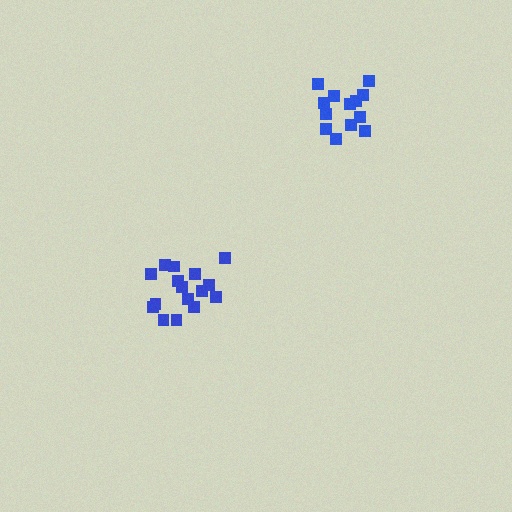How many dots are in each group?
Group 1: 16 dots, Group 2: 13 dots (29 total).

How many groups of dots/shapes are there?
There are 2 groups.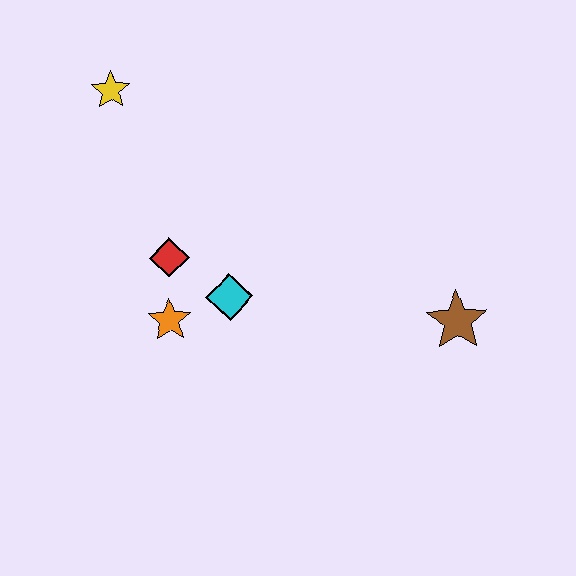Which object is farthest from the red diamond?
The brown star is farthest from the red diamond.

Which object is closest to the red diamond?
The orange star is closest to the red diamond.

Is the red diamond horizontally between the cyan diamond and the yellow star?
Yes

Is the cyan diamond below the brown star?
No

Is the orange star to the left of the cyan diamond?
Yes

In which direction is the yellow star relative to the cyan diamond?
The yellow star is above the cyan diamond.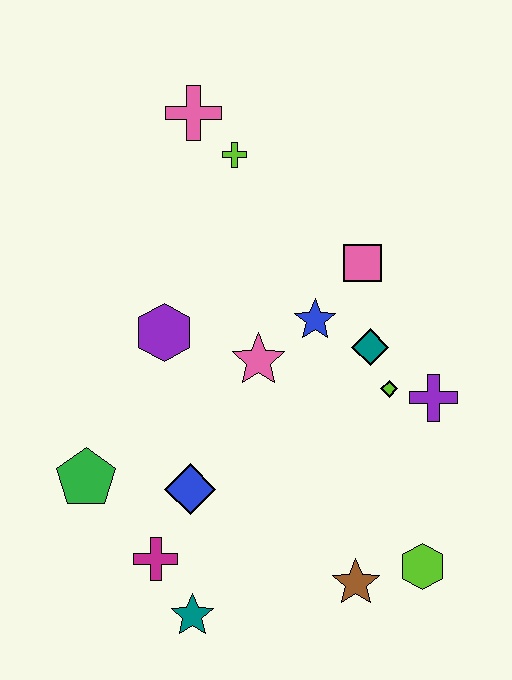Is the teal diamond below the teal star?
No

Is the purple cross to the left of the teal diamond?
No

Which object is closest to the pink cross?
The lime cross is closest to the pink cross.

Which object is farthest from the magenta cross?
The pink cross is farthest from the magenta cross.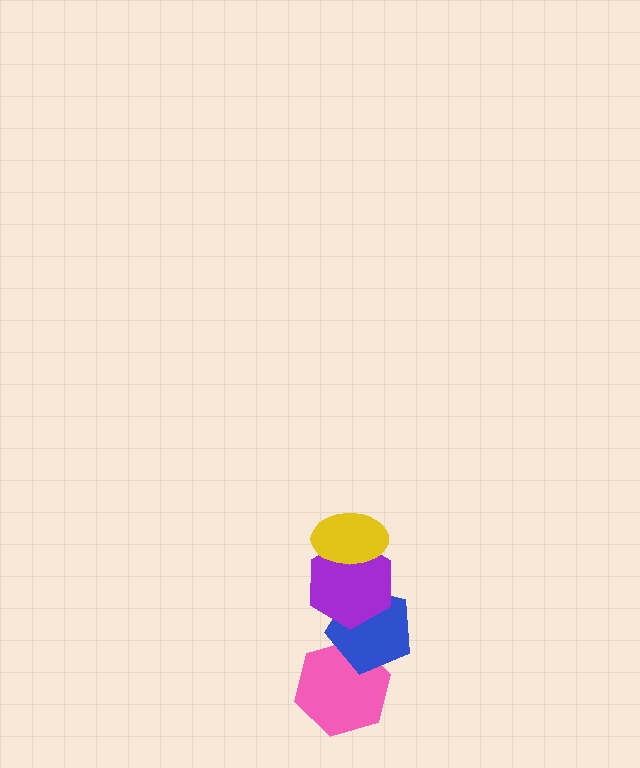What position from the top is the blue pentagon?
The blue pentagon is 3rd from the top.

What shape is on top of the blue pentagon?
The purple hexagon is on top of the blue pentagon.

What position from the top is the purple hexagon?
The purple hexagon is 2nd from the top.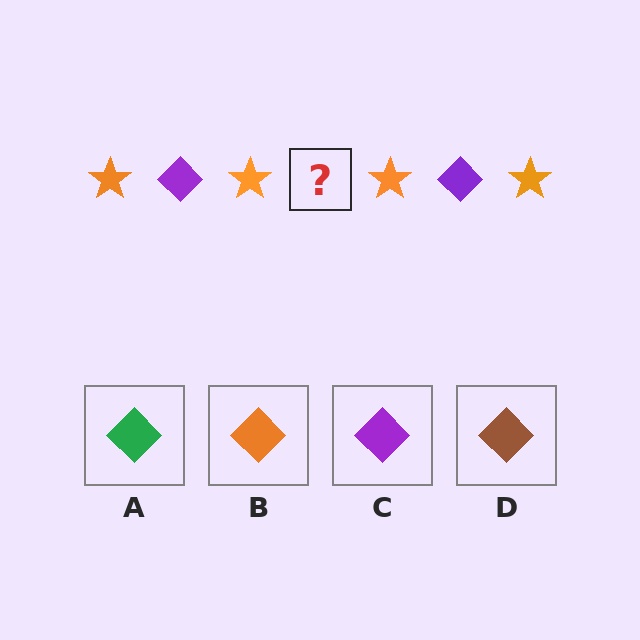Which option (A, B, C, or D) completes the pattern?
C.